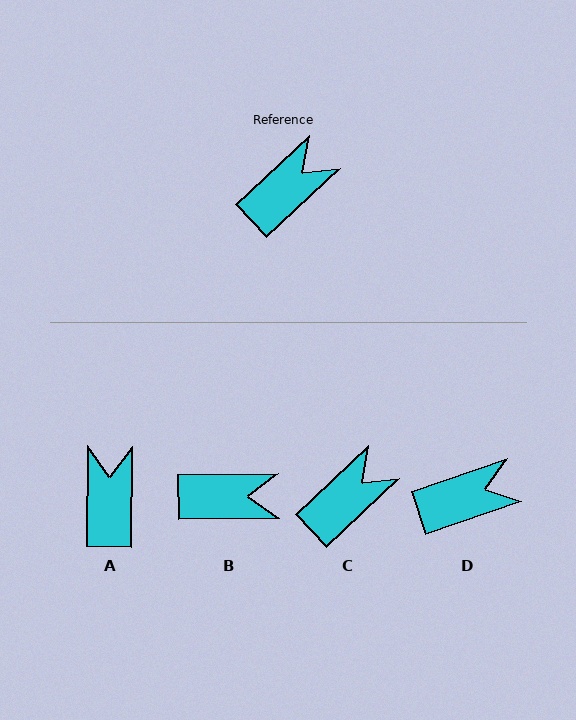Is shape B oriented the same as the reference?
No, it is off by about 43 degrees.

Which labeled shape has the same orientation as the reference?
C.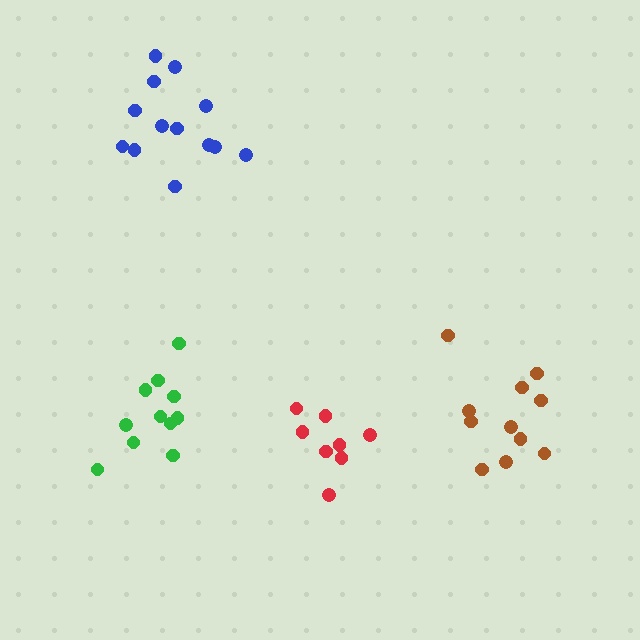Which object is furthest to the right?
The brown cluster is rightmost.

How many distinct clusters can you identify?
There are 4 distinct clusters.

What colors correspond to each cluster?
The clusters are colored: red, blue, brown, green.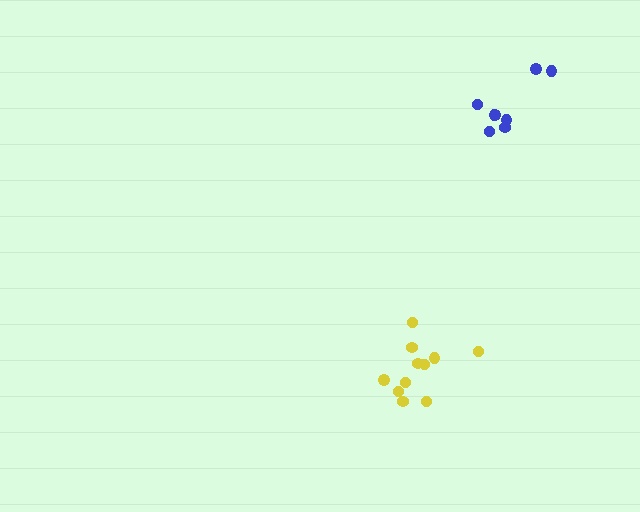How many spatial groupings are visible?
There are 2 spatial groupings.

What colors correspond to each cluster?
The clusters are colored: yellow, blue.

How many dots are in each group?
Group 1: 11 dots, Group 2: 8 dots (19 total).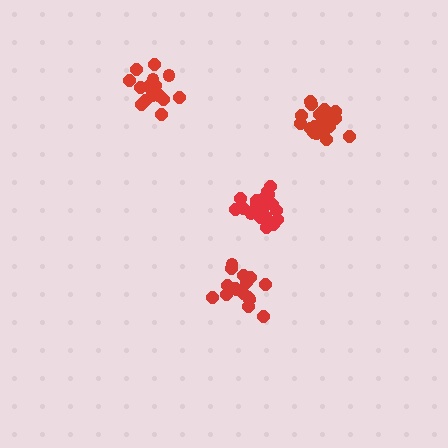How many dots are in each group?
Group 1: 16 dots, Group 2: 21 dots, Group 3: 16 dots, Group 4: 20 dots (73 total).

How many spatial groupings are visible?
There are 4 spatial groupings.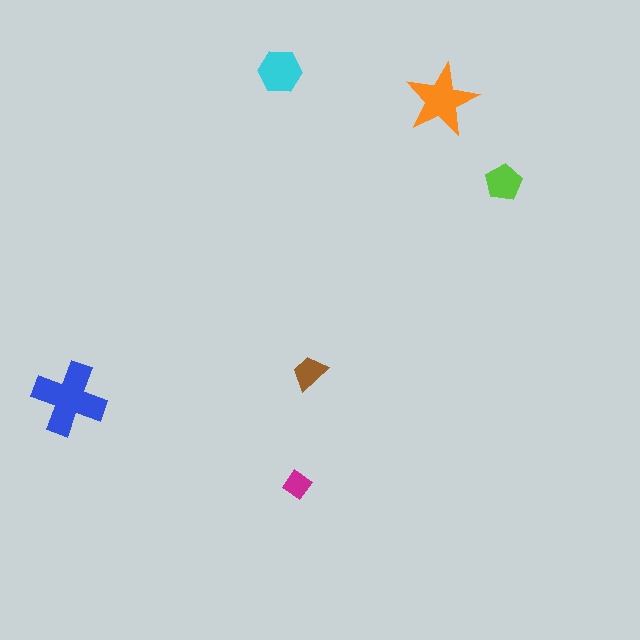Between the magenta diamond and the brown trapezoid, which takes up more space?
The brown trapezoid.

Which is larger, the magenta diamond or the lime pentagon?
The lime pentagon.